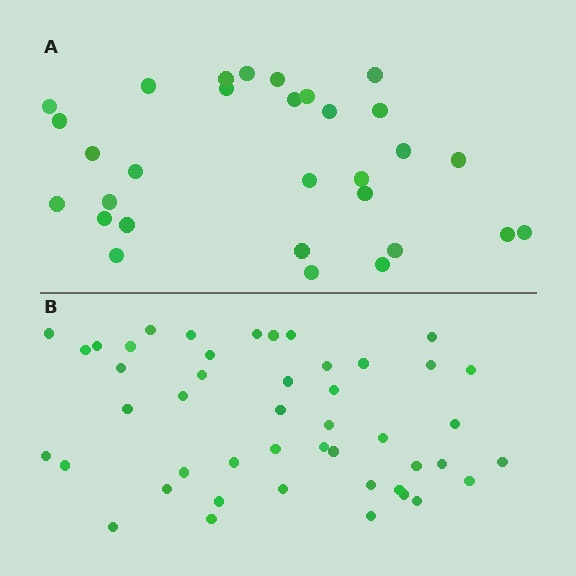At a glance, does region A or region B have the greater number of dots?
Region B (the bottom region) has more dots.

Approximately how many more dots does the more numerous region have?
Region B has approximately 15 more dots than region A.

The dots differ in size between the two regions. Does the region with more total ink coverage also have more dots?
No. Region A has more total ink coverage because its dots are larger, but region B actually contains more individual dots. Total area can be misleading — the number of items is what matters here.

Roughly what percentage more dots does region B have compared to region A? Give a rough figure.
About 55% more.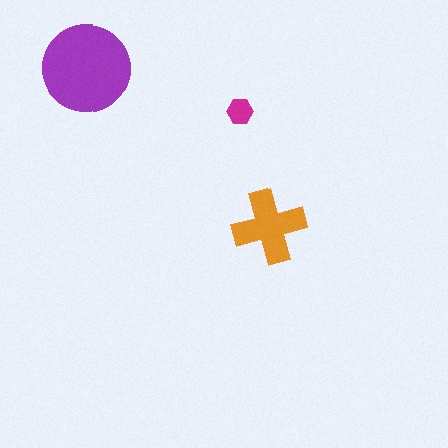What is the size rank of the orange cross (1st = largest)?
2nd.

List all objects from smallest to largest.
The magenta hexagon, the orange cross, the purple circle.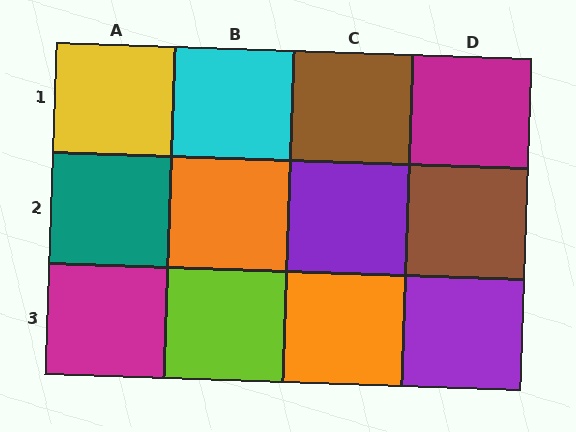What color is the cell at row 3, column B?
Lime.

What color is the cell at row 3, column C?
Orange.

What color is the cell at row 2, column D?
Brown.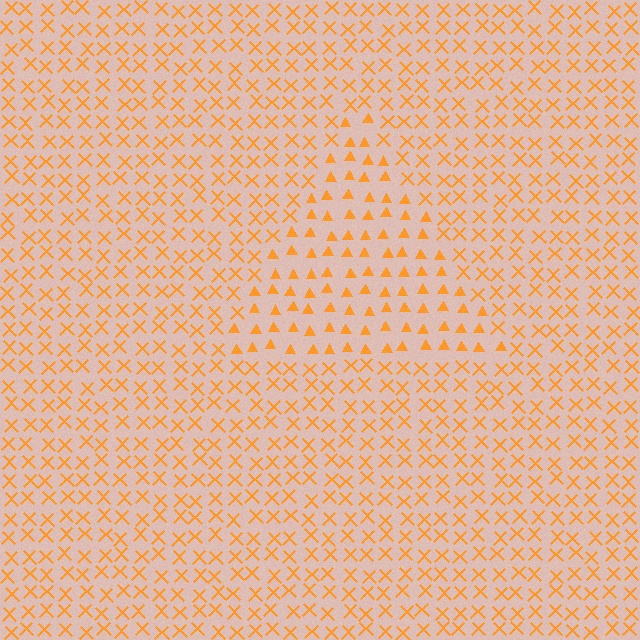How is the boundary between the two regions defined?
The boundary is defined by a change in element shape: triangles inside vs. X marks outside. All elements share the same color and spacing.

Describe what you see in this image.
The image is filled with small orange elements arranged in a uniform grid. A triangle-shaped region contains triangles, while the surrounding area contains X marks. The boundary is defined purely by the change in element shape.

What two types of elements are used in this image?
The image uses triangles inside the triangle region and X marks outside it.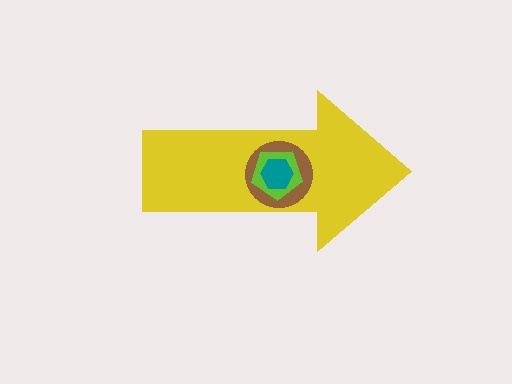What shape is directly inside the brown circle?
The lime pentagon.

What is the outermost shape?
The yellow arrow.